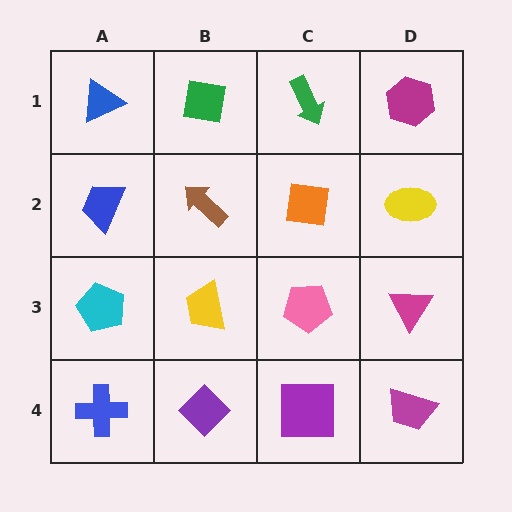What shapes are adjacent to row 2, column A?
A blue triangle (row 1, column A), a cyan pentagon (row 3, column A), a brown arrow (row 2, column B).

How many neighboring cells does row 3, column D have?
3.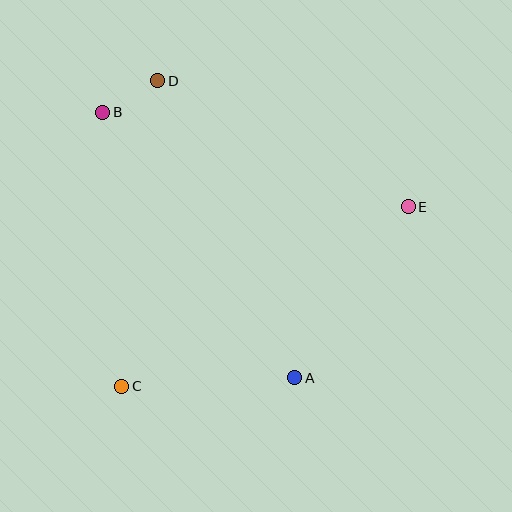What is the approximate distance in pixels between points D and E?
The distance between D and E is approximately 280 pixels.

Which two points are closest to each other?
Points B and D are closest to each other.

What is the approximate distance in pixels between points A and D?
The distance between A and D is approximately 327 pixels.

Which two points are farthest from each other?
Points C and E are farthest from each other.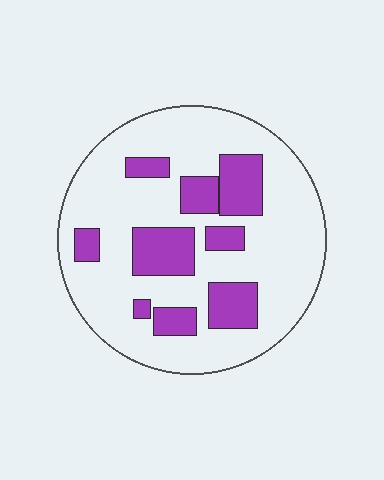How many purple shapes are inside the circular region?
9.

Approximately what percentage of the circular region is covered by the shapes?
Approximately 25%.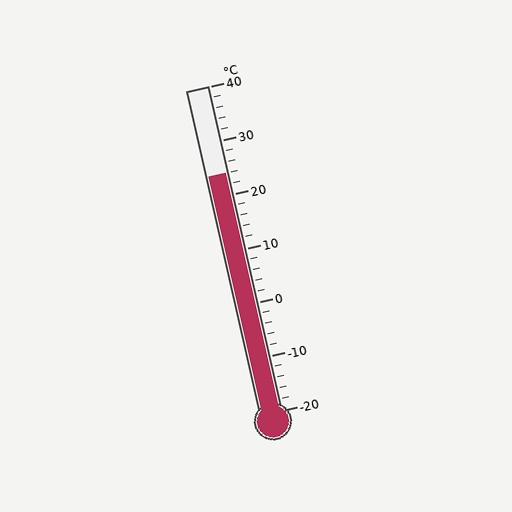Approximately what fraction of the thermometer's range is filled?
The thermometer is filled to approximately 75% of its range.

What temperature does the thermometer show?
The thermometer shows approximately 24°C.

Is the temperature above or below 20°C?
The temperature is above 20°C.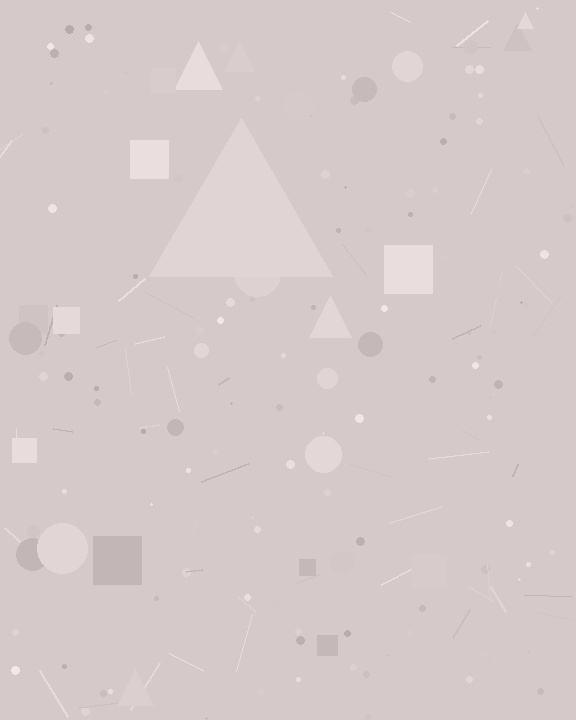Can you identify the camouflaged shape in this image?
The camouflaged shape is a triangle.